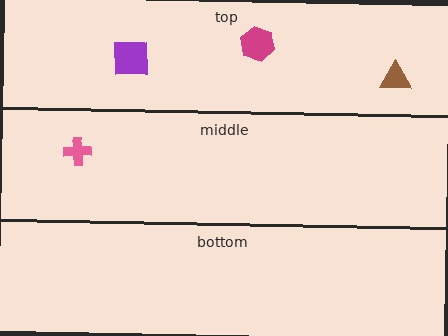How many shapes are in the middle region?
1.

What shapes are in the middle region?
The pink cross.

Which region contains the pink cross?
The middle region.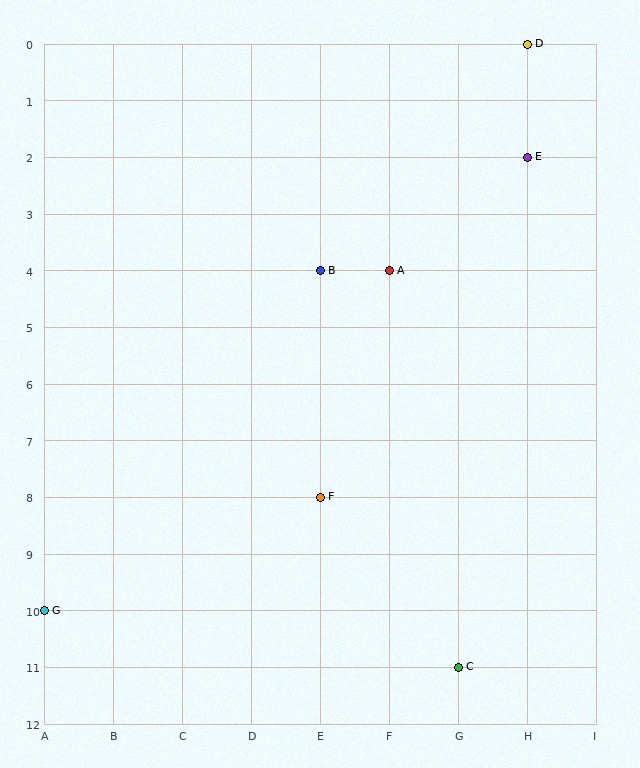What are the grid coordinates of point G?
Point G is at grid coordinates (A, 10).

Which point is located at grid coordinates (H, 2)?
Point E is at (H, 2).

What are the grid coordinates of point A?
Point A is at grid coordinates (F, 4).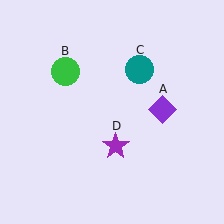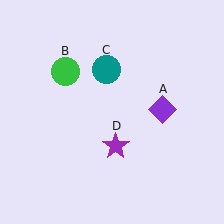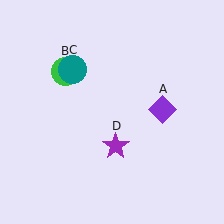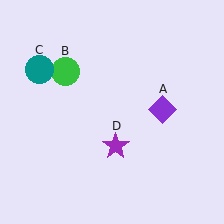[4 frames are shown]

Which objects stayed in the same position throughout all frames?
Purple diamond (object A) and green circle (object B) and purple star (object D) remained stationary.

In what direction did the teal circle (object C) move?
The teal circle (object C) moved left.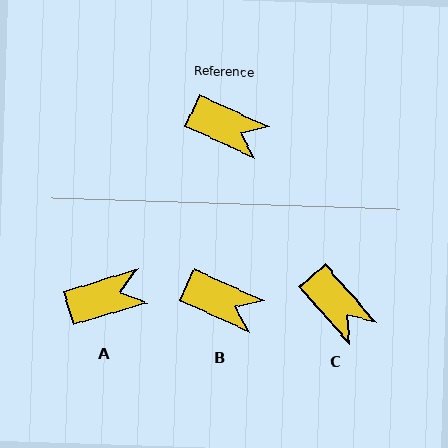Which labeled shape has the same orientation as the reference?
B.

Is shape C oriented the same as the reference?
No, it is off by about 24 degrees.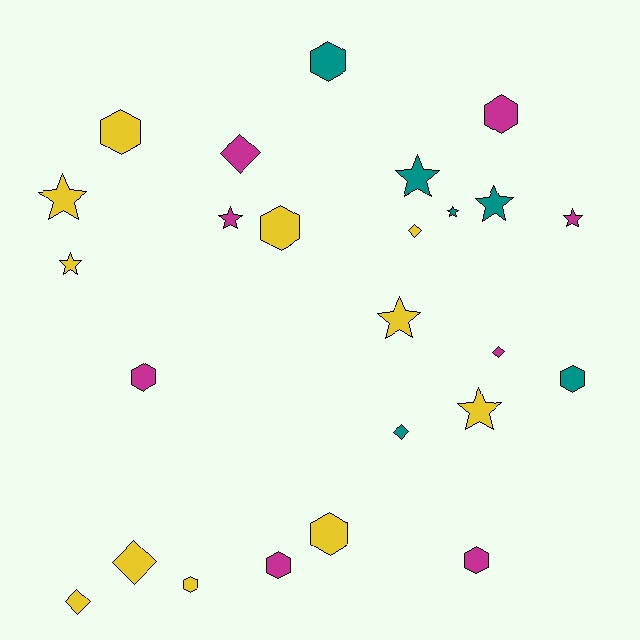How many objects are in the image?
There are 25 objects.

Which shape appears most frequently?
Hexagon, with 10 objects.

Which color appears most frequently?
Yellow, with 11 objects.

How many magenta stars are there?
There are 2 magenta stars.